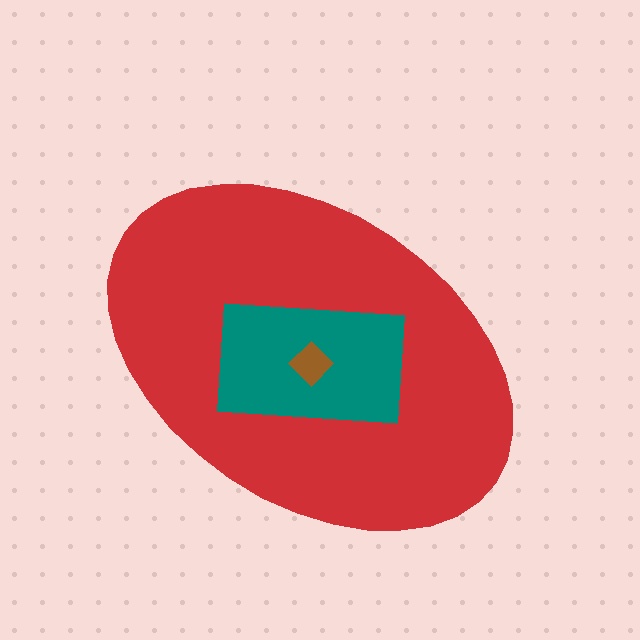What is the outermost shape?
The red ellipse.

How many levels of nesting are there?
3.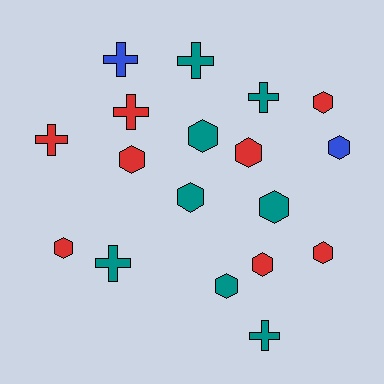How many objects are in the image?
There are 18 objects.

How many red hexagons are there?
There are 6 red hexagons.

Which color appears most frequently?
Teal, with 8 objects.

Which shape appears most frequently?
Hexagon, with 11 objects.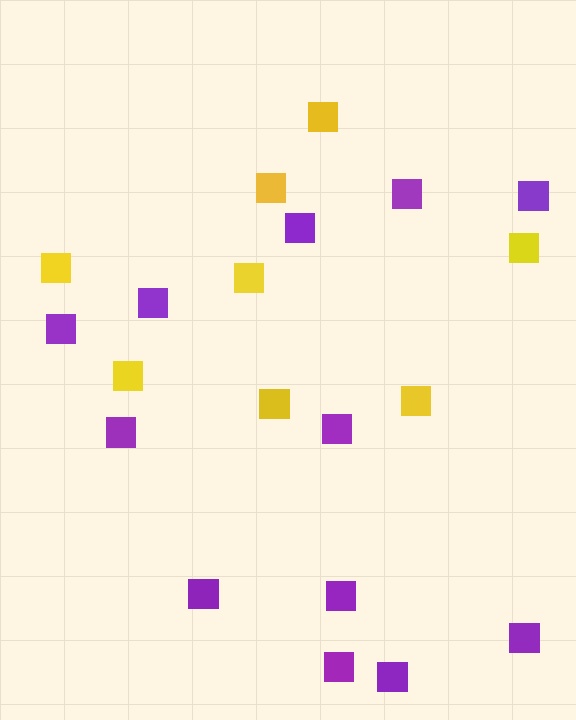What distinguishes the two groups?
There are 2 groups: one group of purple squares (12) and one group of yellow squares (8).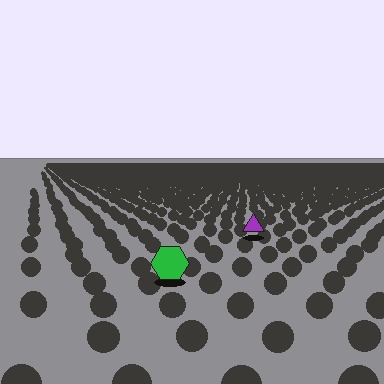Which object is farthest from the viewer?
The purple triangle is farthest from the viewer. It appears smaller and the ground texture around it is denser.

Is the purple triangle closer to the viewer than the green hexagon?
No. The green hexagon is closer — you can tell from the texture gradient: the ground texture is coarser near it.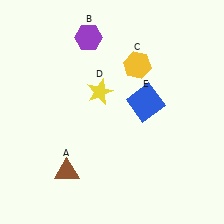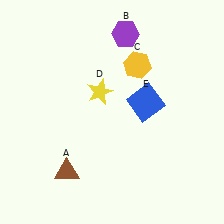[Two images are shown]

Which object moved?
The purple hexagon (B) moved right.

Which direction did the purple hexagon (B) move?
The purple hexagon (B) moved right.